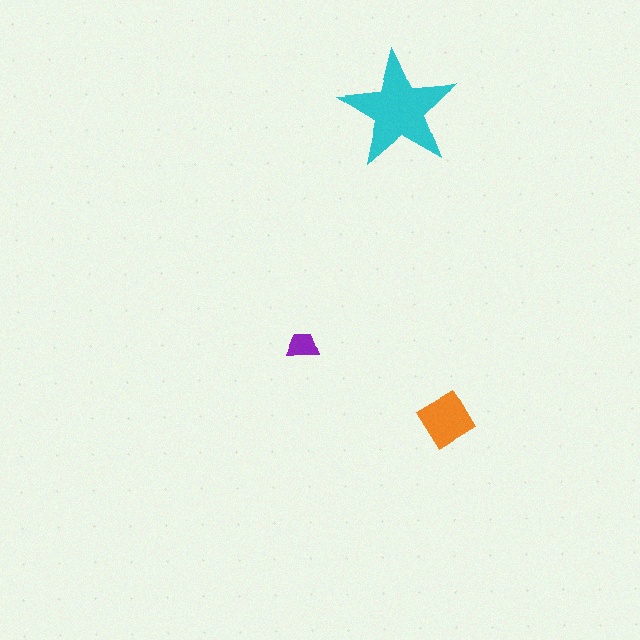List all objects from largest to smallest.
The cyan star, the orange diamond, the purple trapezoid.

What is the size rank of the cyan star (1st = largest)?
1st.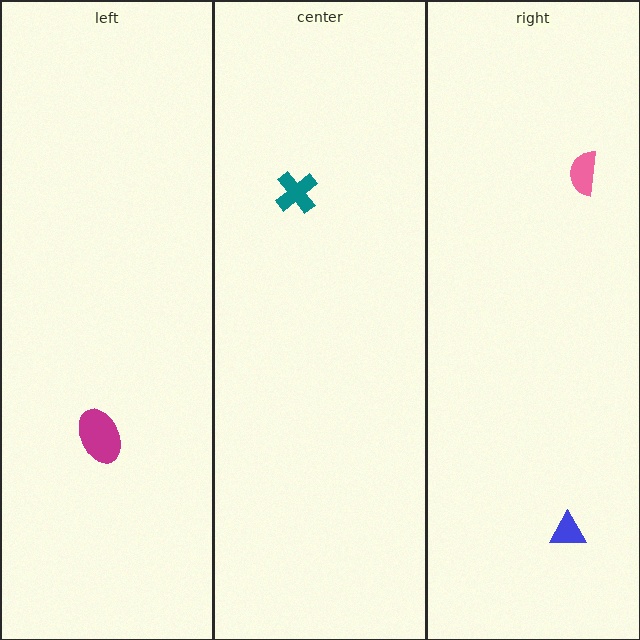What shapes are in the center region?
The teal cross.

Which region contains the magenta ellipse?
The left region.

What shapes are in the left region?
The magenta ellipse.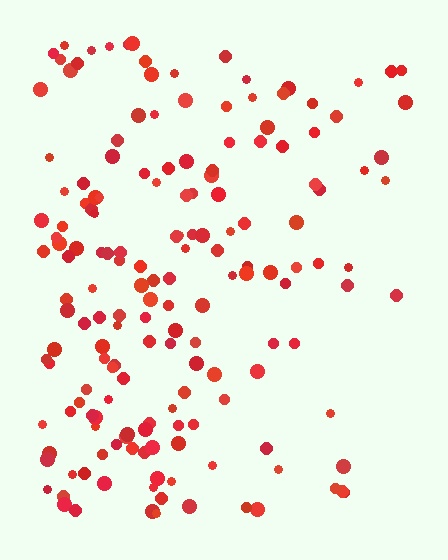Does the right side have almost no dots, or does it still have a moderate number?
Still a moderate number, just noticeably fewer than the left.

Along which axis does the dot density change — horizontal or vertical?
Horizontal.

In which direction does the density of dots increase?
From right to left, with the left side densest.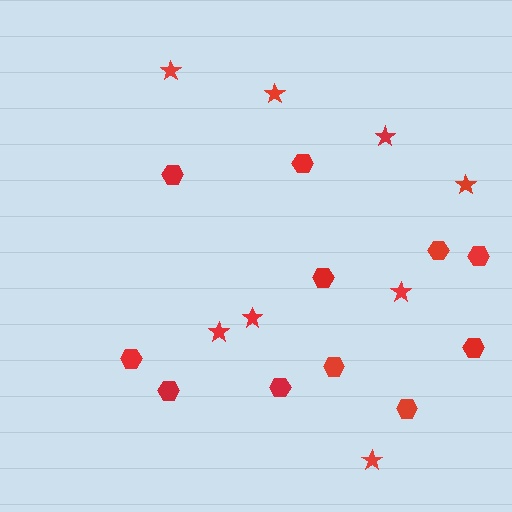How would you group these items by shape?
There are 2 groups: one group of stars (8) and one group of hexagons (11).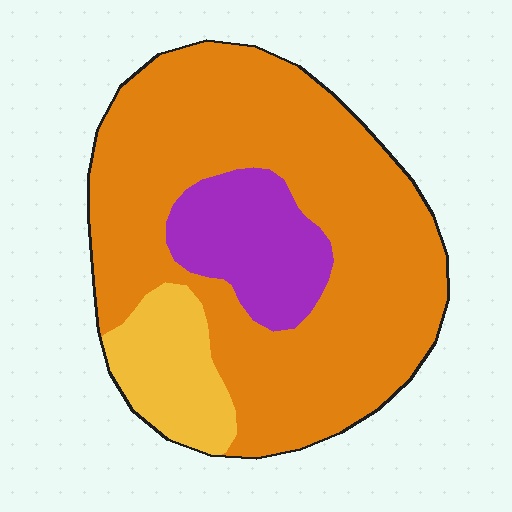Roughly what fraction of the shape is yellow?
Yellow covers roughly 15% of the shape.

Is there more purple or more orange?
Orange.